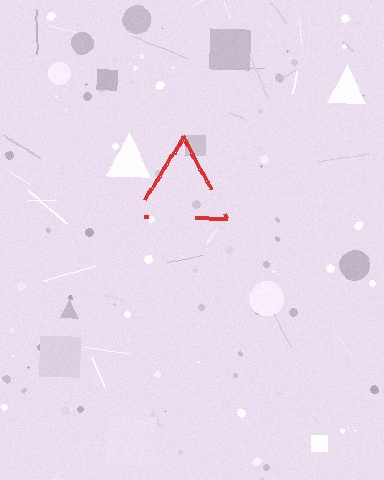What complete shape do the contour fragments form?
The contour fragments form a triangle.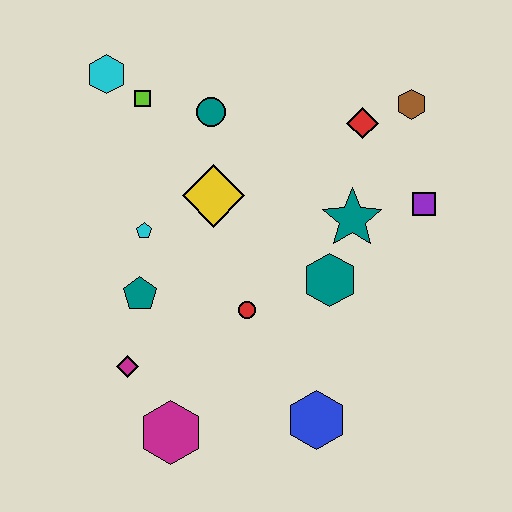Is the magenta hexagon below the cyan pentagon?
Yes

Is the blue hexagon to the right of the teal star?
No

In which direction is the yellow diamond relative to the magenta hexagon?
The yellow diamond is above the magenta hexagon.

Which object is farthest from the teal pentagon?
The brown hexagon is farthest from the teal pentagon.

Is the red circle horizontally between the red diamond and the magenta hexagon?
Yes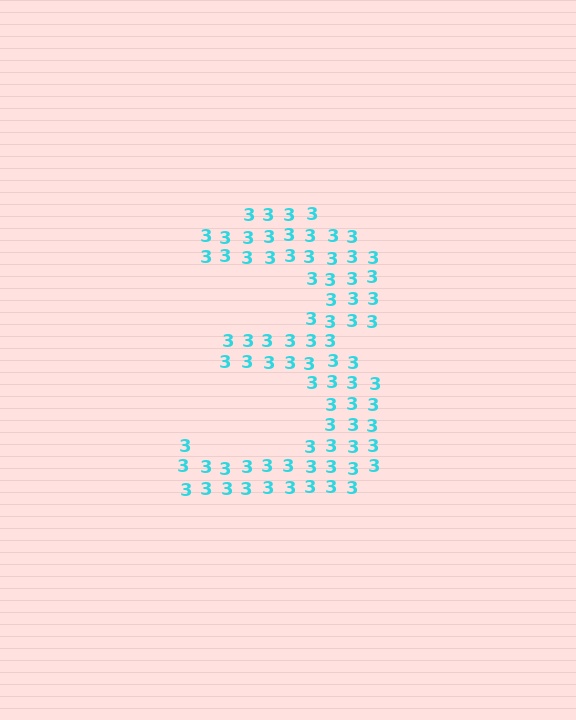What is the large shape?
The large shape is the digit 3.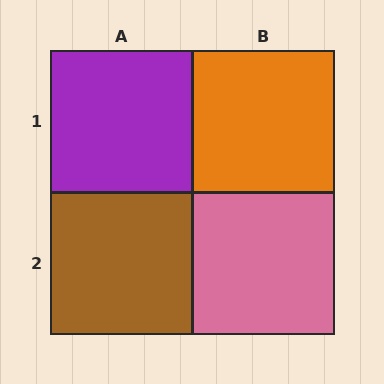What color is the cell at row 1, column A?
Purple.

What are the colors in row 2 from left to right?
Brown, pink.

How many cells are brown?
1 cell is brown.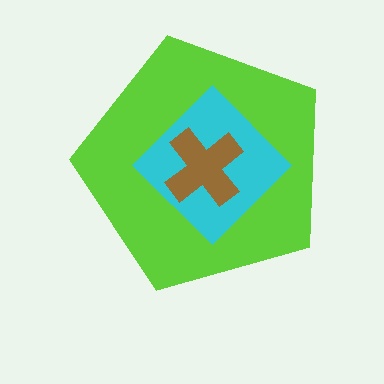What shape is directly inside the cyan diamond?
The brown cross.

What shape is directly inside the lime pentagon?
The cyan diamond.